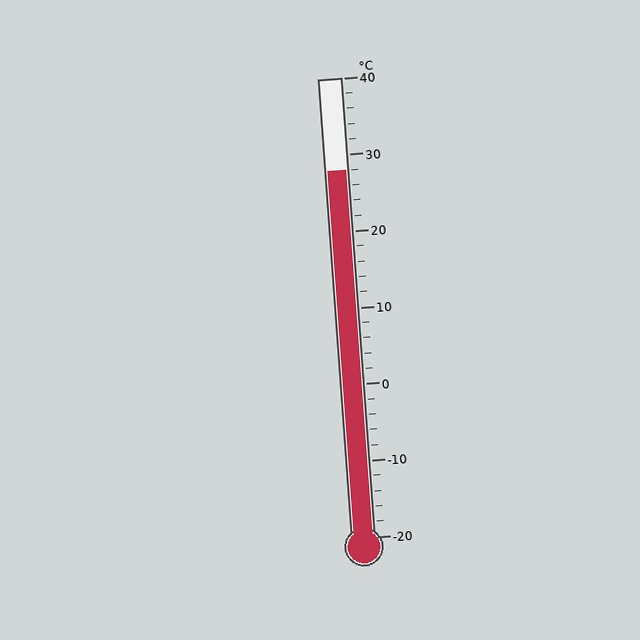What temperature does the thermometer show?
The thermometer shows approximately 28°C.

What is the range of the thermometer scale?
The thermometer scale ranges from -20°C to 40°C.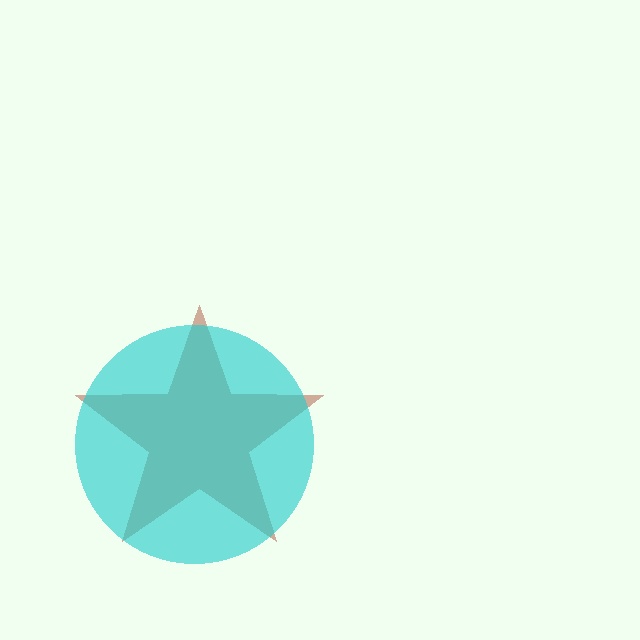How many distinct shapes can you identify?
There are 2 distinct shapes: a brown star, a cyan circle.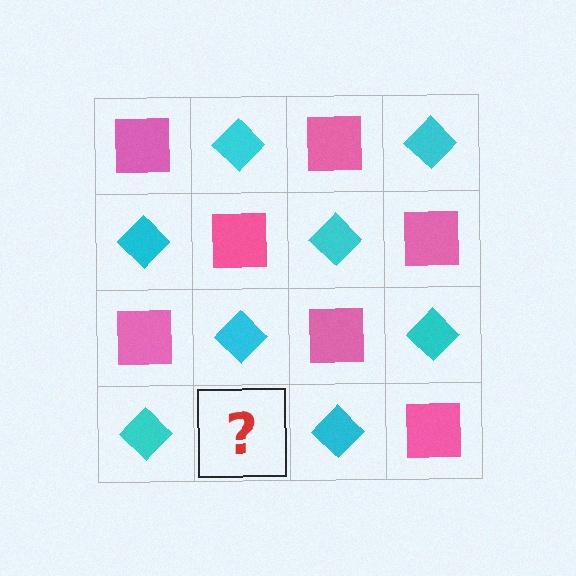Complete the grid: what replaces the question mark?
The question mark should be replaced with a pink square.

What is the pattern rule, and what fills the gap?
The rule is that it alternates pink square and cyan diamond in a checkerboard pattern. The gap should be filled with a pink square.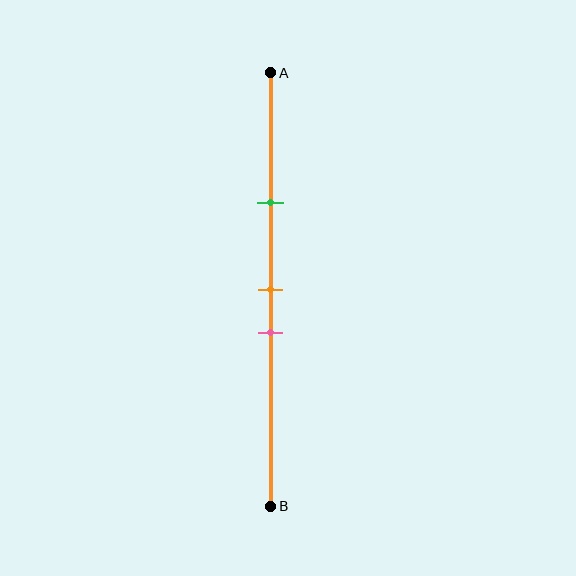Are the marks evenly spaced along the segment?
No, the marks are not evenly spaced.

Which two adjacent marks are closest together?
The orange and pink marks are the closest adjacent pair.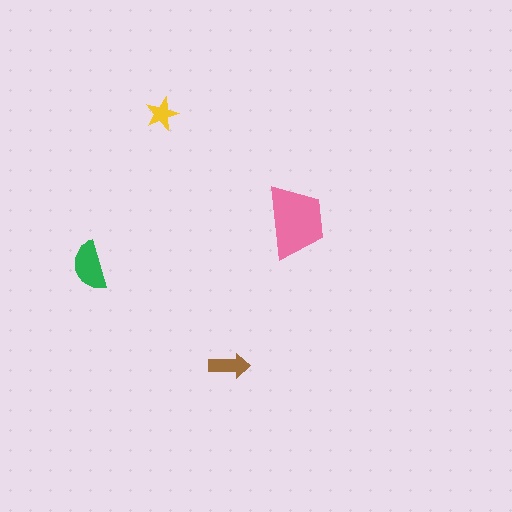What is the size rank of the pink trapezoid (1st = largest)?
1st.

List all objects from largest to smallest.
The pink trapezoid, the green semicircle, the brown arrow, the yellow star.